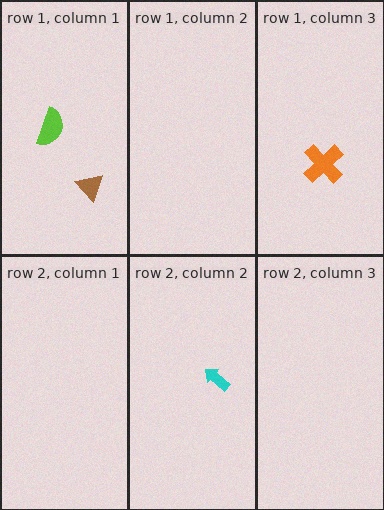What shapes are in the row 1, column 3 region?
The orange cross.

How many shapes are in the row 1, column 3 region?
1.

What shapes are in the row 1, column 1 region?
The brown triangle, the lime semicircle.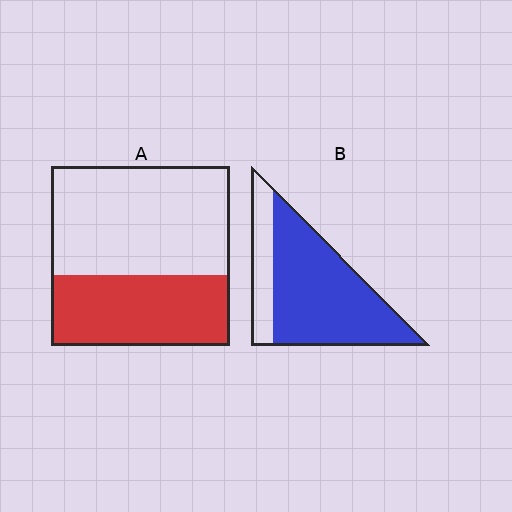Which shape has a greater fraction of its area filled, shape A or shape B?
Shape B.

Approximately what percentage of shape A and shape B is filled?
A is approximately 40% and B is approximately 75%.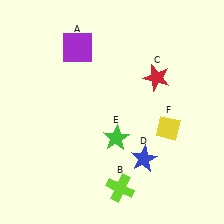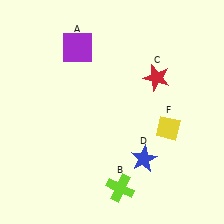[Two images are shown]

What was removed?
The green star (E) was removed in Image 2.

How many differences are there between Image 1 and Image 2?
There is 1 difference between the two images.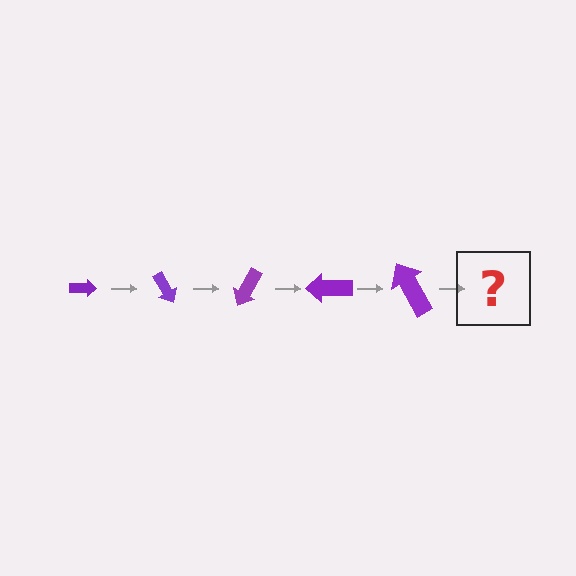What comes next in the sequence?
The next element should be an arrow, larger than the previous one and rotated 300 degrees from the start.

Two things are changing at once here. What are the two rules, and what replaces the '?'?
The two rules are that the arrow grows larger each step and it rotates 60 degrees each step. The '?' should be an arrow, larger than the previous one and rotated 300 degrees from the start.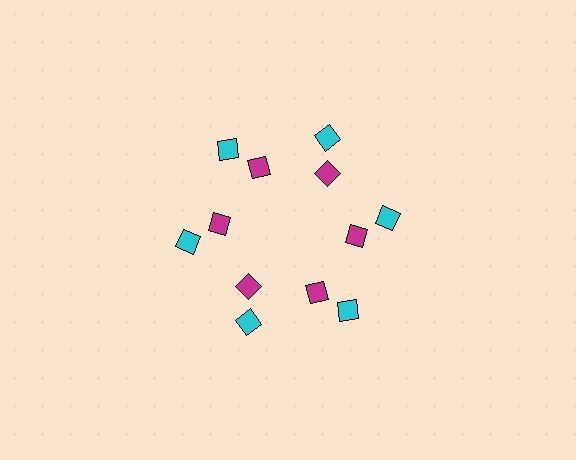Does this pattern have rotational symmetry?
Yes, this pattern has 6-fold rotational symmetry. It looks the same after rotating 60 degrees around the center.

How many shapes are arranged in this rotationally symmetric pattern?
There are 12 shapes, arranged in 6 groups of 2.